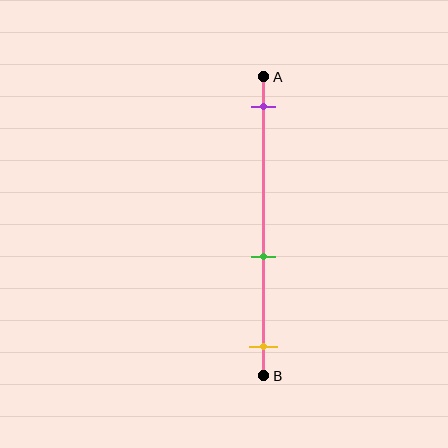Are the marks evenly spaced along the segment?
No, the marks are not evenly spaced.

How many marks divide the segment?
There are 3 marks dividing the segment.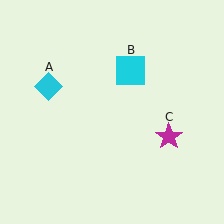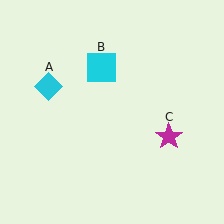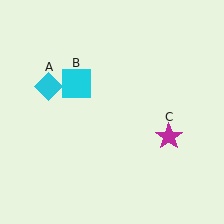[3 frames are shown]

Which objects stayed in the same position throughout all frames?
Cyan diamond (object A) and magenta star (object C) remained stationary.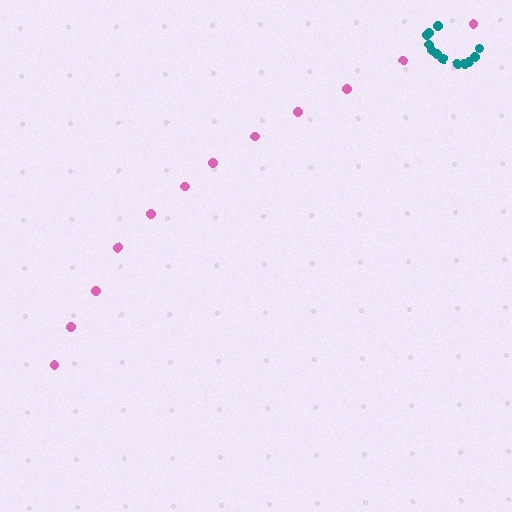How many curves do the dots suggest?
There are 2 distinct paths.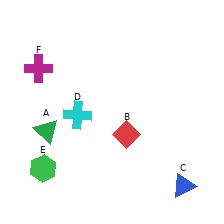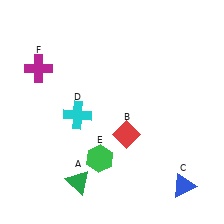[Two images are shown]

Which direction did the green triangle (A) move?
The green triangle (A) moved down.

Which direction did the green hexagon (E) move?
The green hexagon (E) moved right.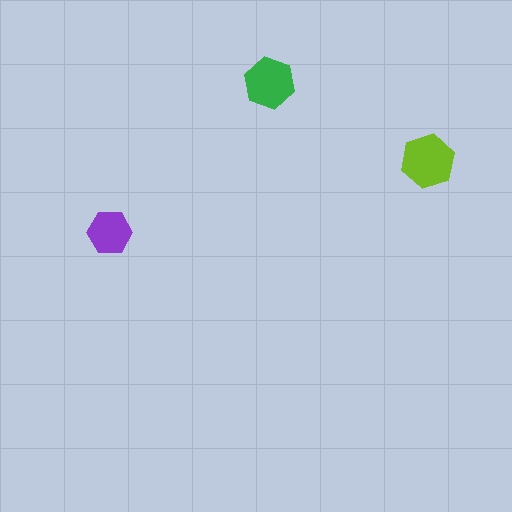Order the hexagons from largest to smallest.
the lime one, the green one, the purple one.